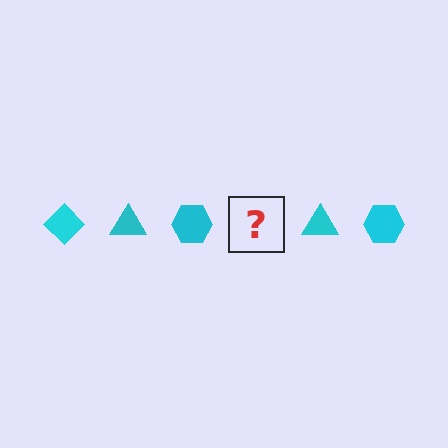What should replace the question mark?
The question mark should be replaced with a cyan diamond.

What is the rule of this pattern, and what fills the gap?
The rule is that the pattern cycles through diamond, triangle, hexagon shapes in cyan. The gap should be filled with a cyan diamond.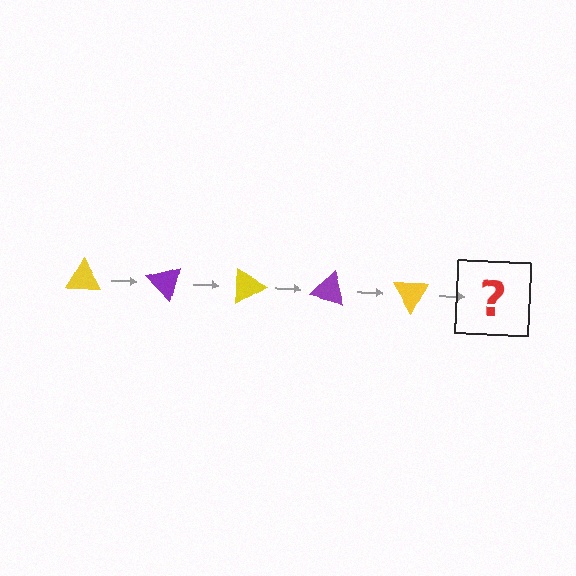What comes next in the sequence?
The next element should be a purple triangle, rotated 225 degrees from the start.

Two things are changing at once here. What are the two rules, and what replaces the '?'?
The two rules are that it rotates 45 degrees each step and the color cycles through yellow and purple. The '?' should be a purple triangle, rotated 225 degrees from the start.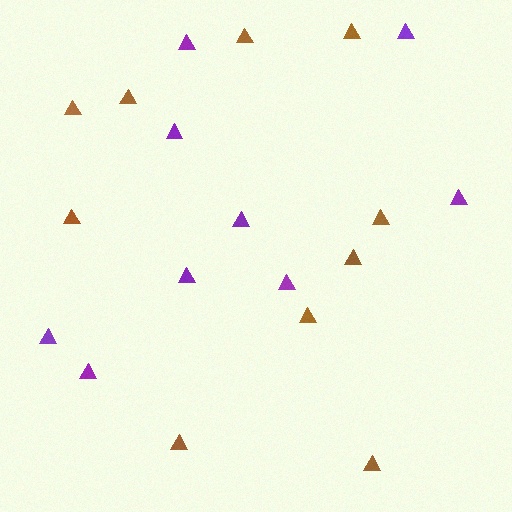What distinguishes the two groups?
There are 2 groups: one group of brown triangles (10) and one group of purple triangles (9).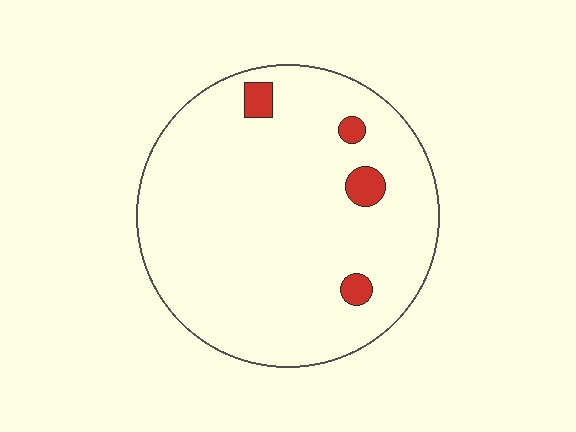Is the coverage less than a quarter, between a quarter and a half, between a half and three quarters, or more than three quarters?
Less than a quarter.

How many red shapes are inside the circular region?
4.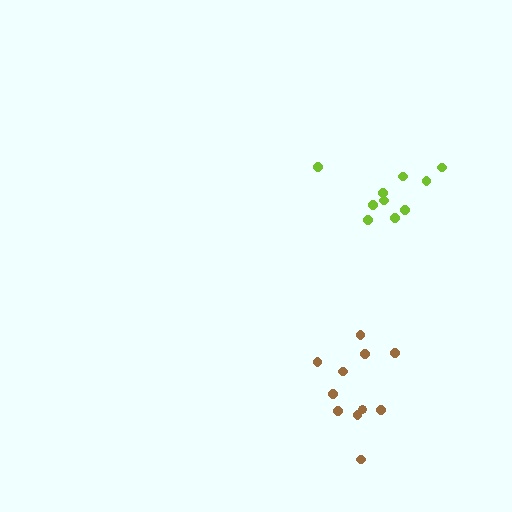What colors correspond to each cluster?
The clusters are colored: brown, lime.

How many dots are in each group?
Group 1: 11 dots, Group 2: 10 dots (21 total).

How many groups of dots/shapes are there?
There are 2 groups.